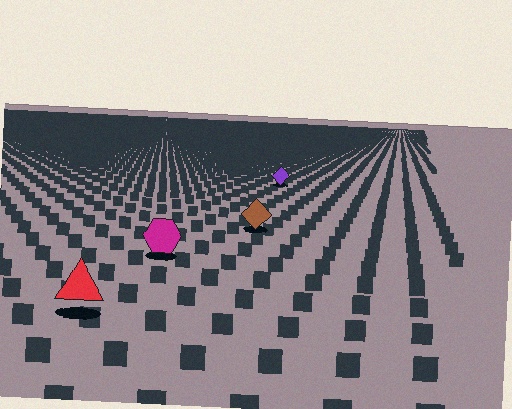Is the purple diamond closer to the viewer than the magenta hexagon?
No. The magenta hexagon is closer — you can tell from the texture gradient: the ground texture is coarser near it.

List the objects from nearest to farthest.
From nearest to farthest: the red triangle, the magenta hexagon, the brown diamond, the purple diamond.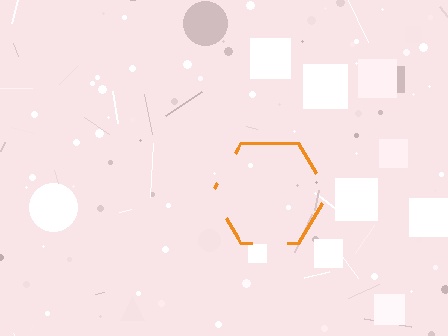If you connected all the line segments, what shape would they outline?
They would outline a hexagon.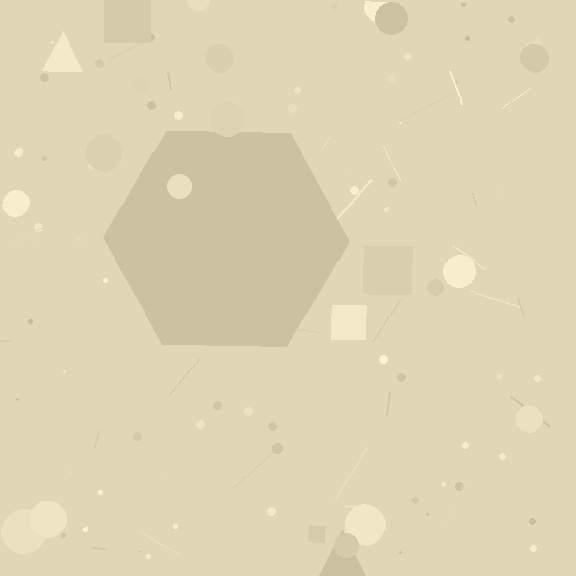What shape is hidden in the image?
A hexagon is hidden in the image.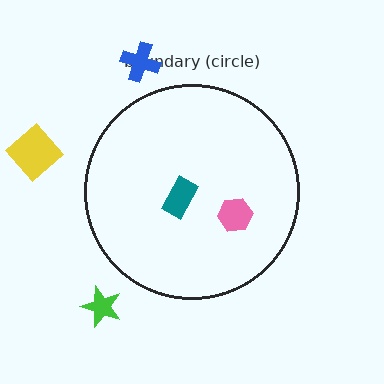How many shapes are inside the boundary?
2 inside, 3 outside.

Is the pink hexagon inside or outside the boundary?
Inside.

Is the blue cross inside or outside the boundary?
Outside.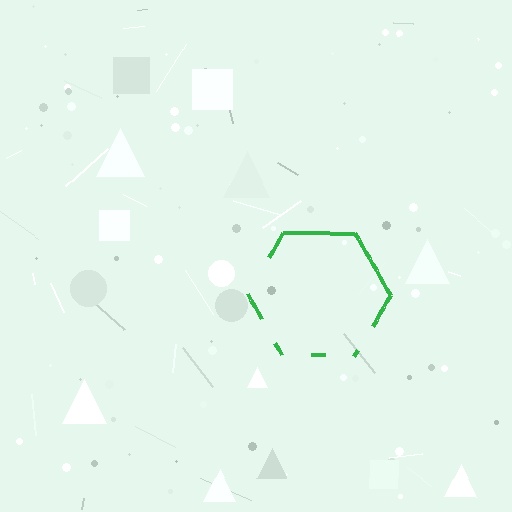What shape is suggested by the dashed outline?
The dashed outline suggests a hexagon.